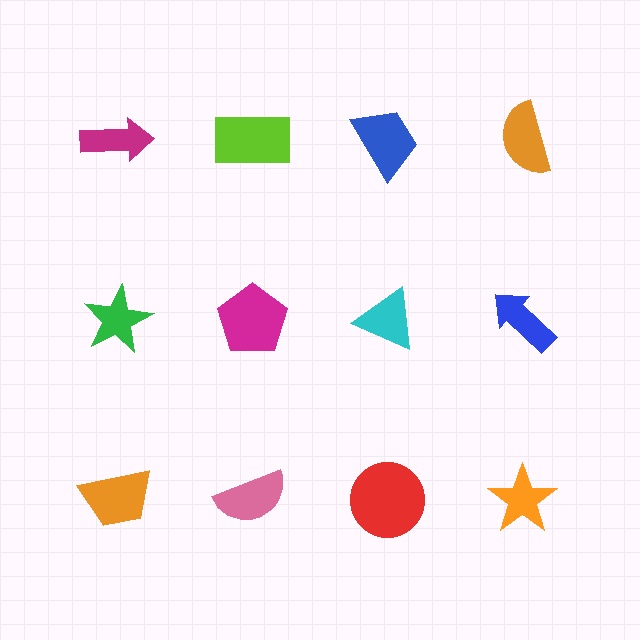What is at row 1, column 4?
An orange semicircle.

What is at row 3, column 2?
A pink semicircle.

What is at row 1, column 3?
A blue trapezoid.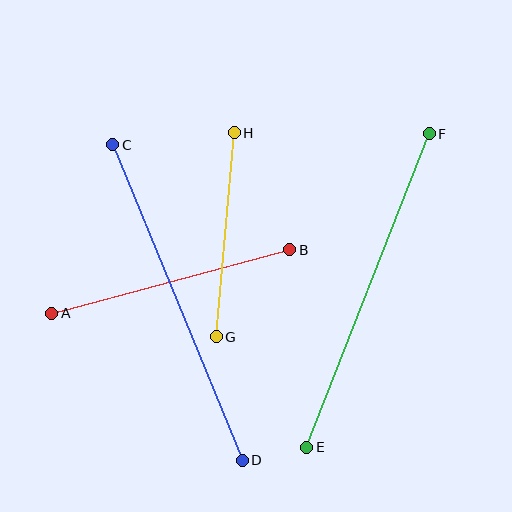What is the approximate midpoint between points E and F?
The midpoint is at approximately (368, 291) pixels.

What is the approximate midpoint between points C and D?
The midpoint is at approximately (178, 303) pixels.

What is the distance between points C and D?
The distance is approximately 341 pixels.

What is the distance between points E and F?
The distance is approximately 336 pixels.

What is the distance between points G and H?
The distance is approximately 205 pixels.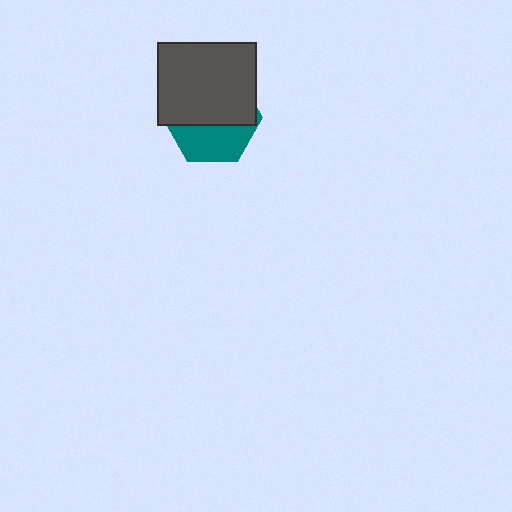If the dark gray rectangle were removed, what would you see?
You would see the complete teal hexagon.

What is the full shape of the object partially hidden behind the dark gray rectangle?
The partially hidden object is a teal hexagon.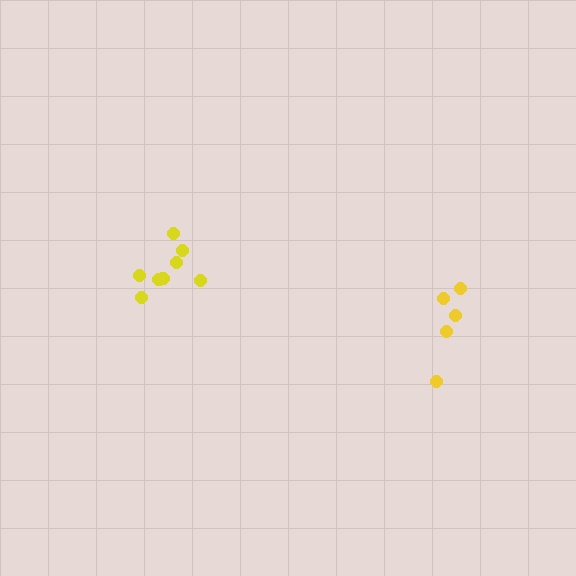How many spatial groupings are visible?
There are 2 spatial groupings.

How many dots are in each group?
Group 1: 8 dots, Group 2: 5 dots (13 total).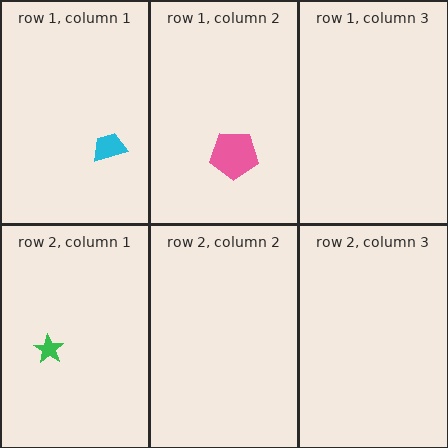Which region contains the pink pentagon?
The row 1, column 2 region.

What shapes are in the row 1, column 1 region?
The cyan trapezoid.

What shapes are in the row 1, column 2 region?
The pink pentagon.